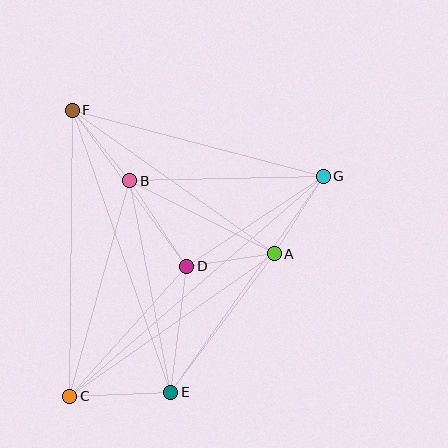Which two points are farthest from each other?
Points C and G are farthest from each other.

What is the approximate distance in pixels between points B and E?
The distance between B and E is approximately 215 pixels.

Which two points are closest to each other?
Points A and D are closest to each other.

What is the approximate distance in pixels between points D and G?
The distance between D and G is approximately 164 pixels.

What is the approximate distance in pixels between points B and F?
The distance between B and F is approximately 91 pixels.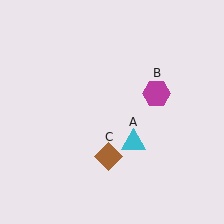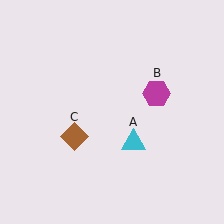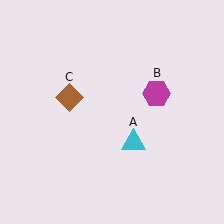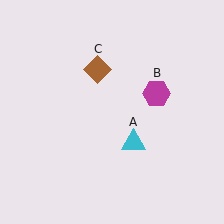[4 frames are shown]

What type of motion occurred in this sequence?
The brown diamond (object C) rotated clockwise around the center of the scene.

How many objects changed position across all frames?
1 object changed position: brown diamond (object C).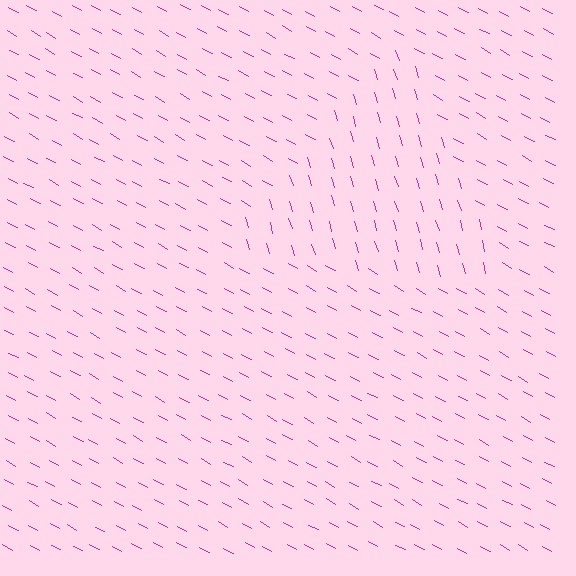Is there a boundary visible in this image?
Yes, there is a texture boundary formed by a change in line orientation.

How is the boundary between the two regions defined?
The boundary is defined purely by a change in line orientation (approximately 45 degrees difference). All lines are the same color and thickness.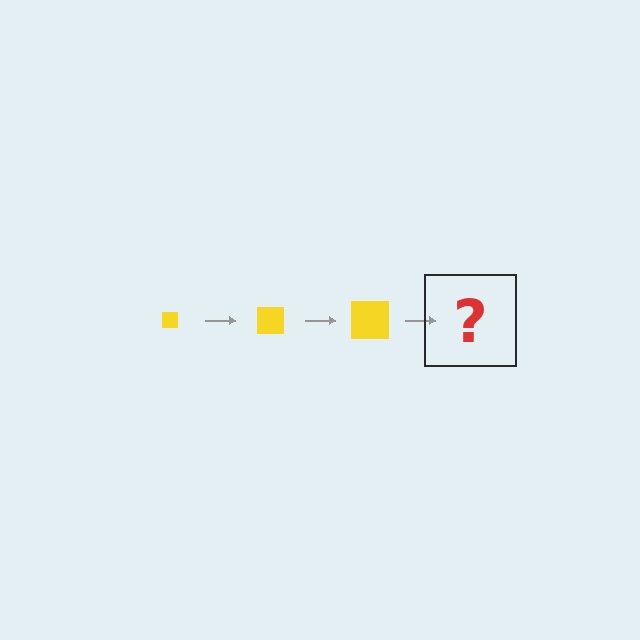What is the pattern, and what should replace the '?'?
The pattern is that the square gets progressively larger each step. The '?' should be a yellow square, larger than the previous one.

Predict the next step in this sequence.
The next step is a yellow square, larger than the previous one.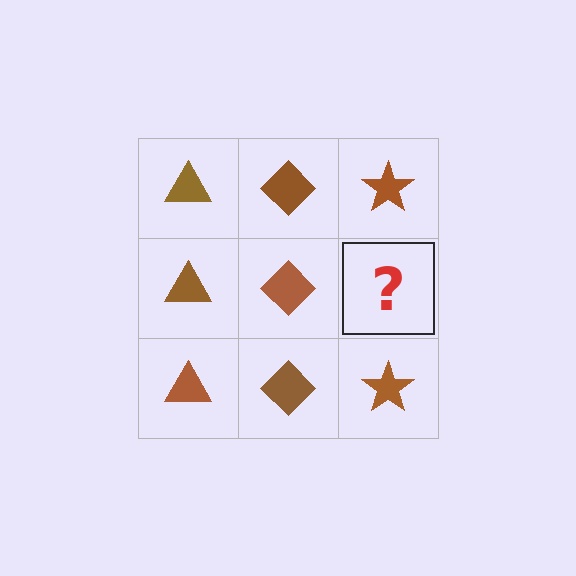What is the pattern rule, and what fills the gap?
The rule is that each column has a consistent shape. The gap should be filled with a brown star.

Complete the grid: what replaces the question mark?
The question mark should be replaced with a brown star.